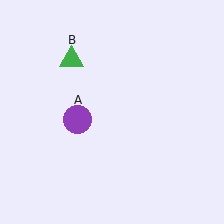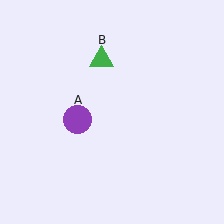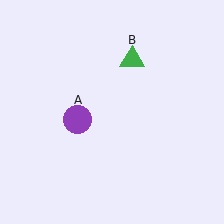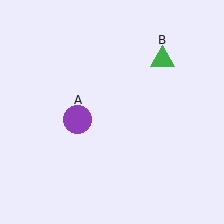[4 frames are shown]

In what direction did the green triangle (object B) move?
The green triangle (object B) moved right.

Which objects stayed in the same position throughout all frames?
Purple circle (object A) remained stationary.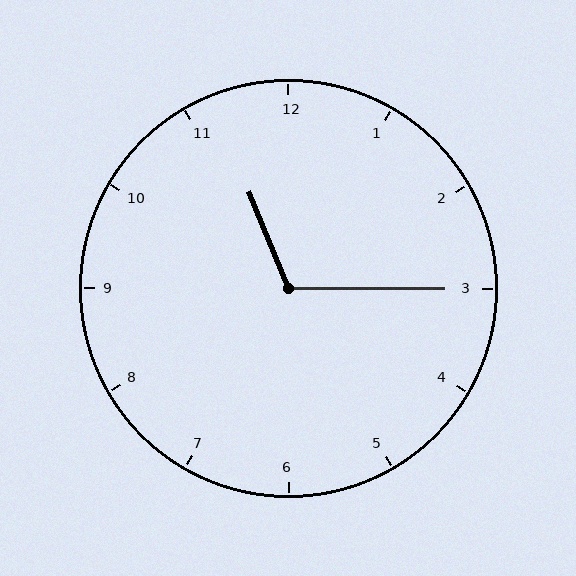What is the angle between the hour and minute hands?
Approximately 112 degrees.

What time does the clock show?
11:15.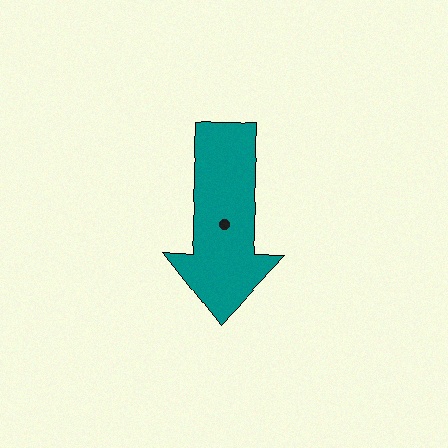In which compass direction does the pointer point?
South.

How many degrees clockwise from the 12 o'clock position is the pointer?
Approximately 182 degrees.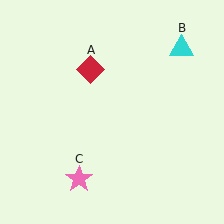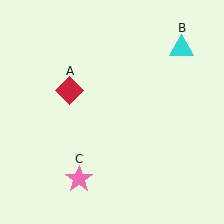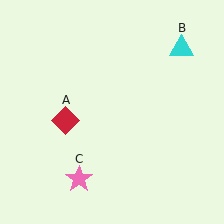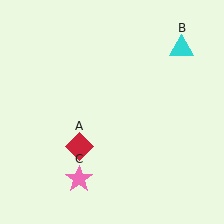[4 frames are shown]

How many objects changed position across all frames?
1 object changed position: red diamond (object A).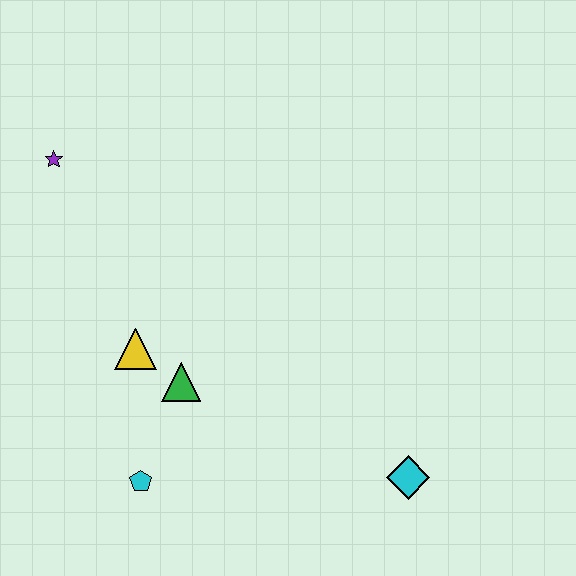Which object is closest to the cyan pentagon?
The green triangle is closest to the cyan pentagon.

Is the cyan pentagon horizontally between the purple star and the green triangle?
Yes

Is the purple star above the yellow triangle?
Yes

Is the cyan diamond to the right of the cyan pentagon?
Yes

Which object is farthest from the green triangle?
The purple star is farthest from the green triangle.